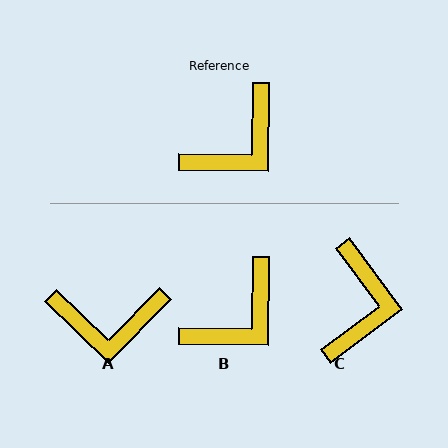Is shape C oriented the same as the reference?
No, it is off by about 37 degrees.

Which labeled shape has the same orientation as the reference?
B.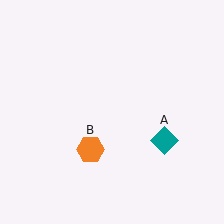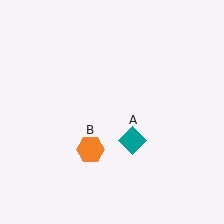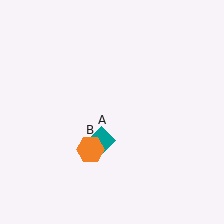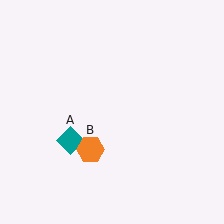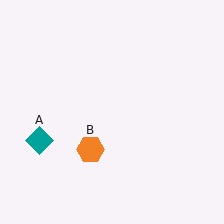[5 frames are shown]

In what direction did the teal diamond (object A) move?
The teal diamond (object A) moved left.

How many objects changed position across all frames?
1 object changed position: teal diamond (object A).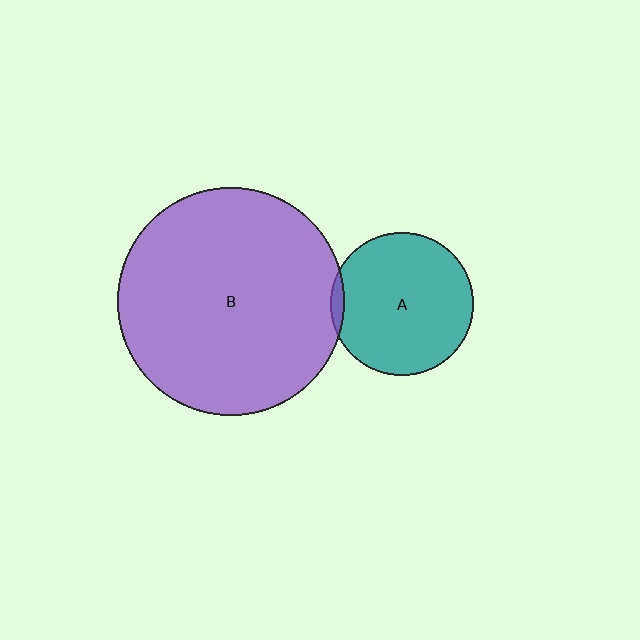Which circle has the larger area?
Circle B (purple).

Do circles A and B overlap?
Yes.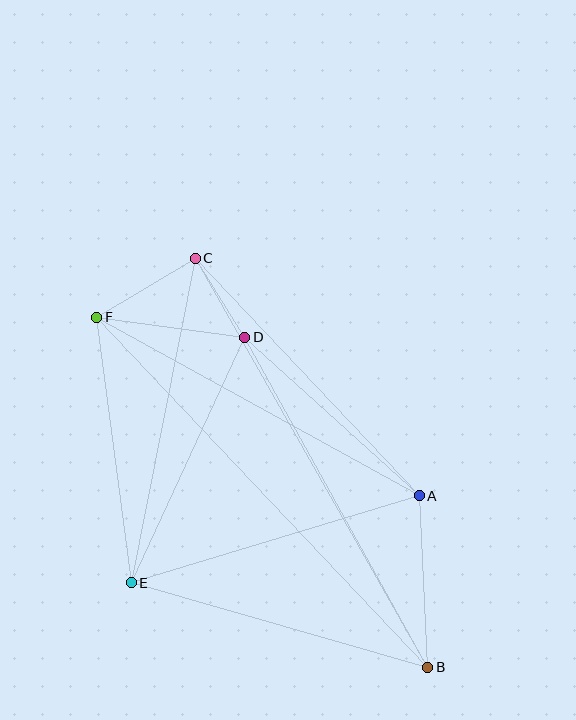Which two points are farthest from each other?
Points B and F are farthest from each other.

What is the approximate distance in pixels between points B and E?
The distance between B and E is approximately 308 pixels.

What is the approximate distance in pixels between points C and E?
The distance between C and E is approximately 331 pixels.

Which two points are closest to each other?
Points C and D are closest to each other.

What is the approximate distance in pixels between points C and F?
The distance between C and F is approximately 115 pixels.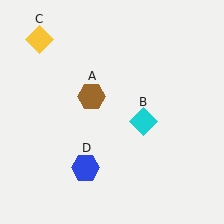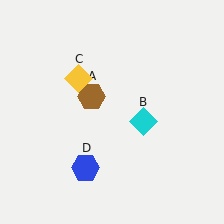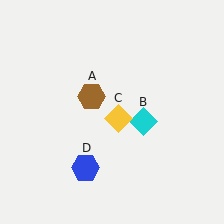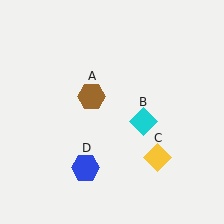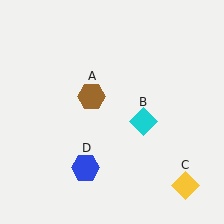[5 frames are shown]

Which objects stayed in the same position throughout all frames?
Brown hexagon (object A) and cyan diamond (object B) and blue hexagon (object D) remained stationary.